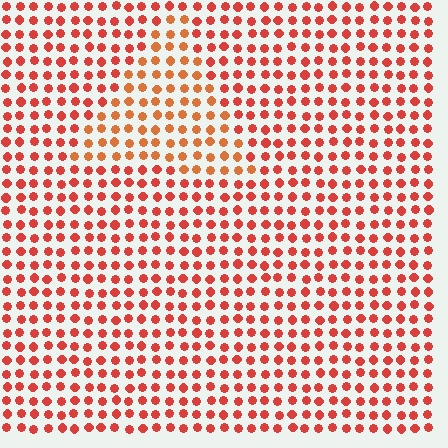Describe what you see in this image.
The image is filled with small red elements in a uniform arrangement. A triangle-shaped region is visible where the elements are tinted to a slightly different hue, forming a subtle color boundary.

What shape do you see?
I see a triangle.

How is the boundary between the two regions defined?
The boundary is defined purely by a slight shift in hue (about 20 degrees). Spacing, size, and orientation are identical on both sides.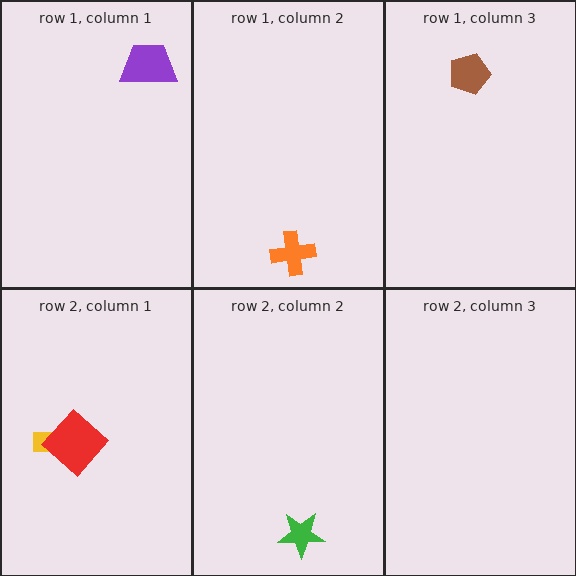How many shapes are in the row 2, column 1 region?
2.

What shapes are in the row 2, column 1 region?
The yellow arrow, the red diamond.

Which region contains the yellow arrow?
The row 2, column 1 region.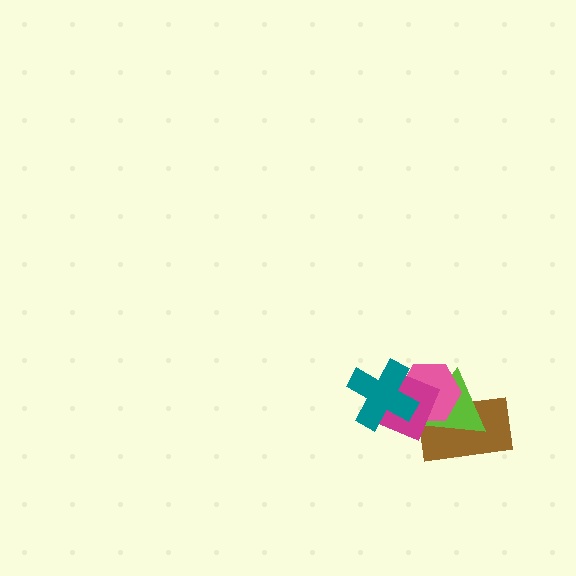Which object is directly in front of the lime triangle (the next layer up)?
The pink hexagon is directly in front of the lime triangle.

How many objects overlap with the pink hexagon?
4 objects overlap with the pink hexagon.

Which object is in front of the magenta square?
The teal cross is in front of the magenta square.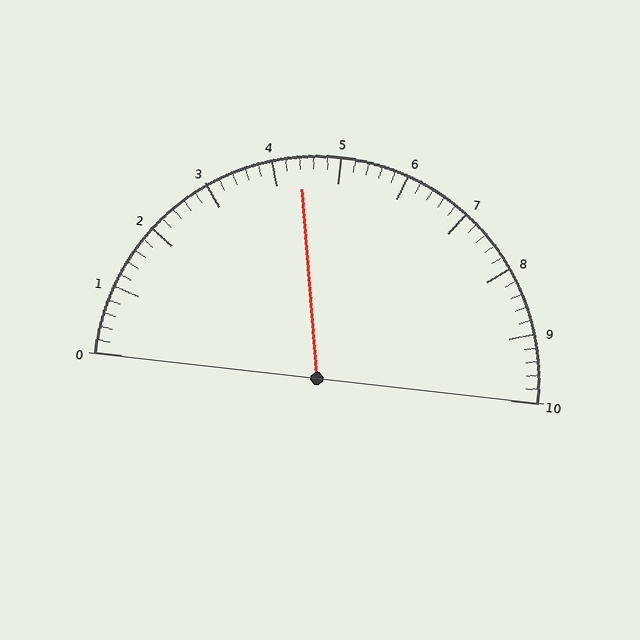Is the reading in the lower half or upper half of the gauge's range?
The reading is in the lower half of the range (0 to 10).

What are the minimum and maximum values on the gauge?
The gauge ranges from 0 to 10.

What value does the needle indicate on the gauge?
The needle indicates approximately 4.4.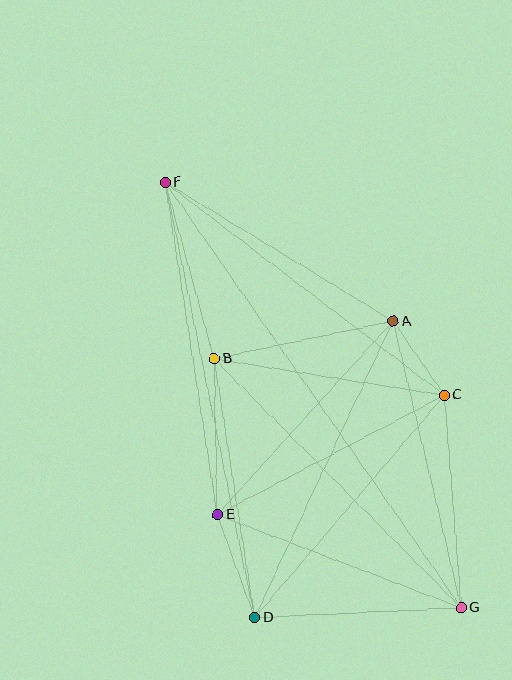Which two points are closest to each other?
Points A and C are closest to each other.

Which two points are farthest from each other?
Points F and G are farthest from each other.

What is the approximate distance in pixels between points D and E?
The distance between D and E is approximately 110 pixels.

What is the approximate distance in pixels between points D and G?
The distance between D and G is approximately 207 pixels.